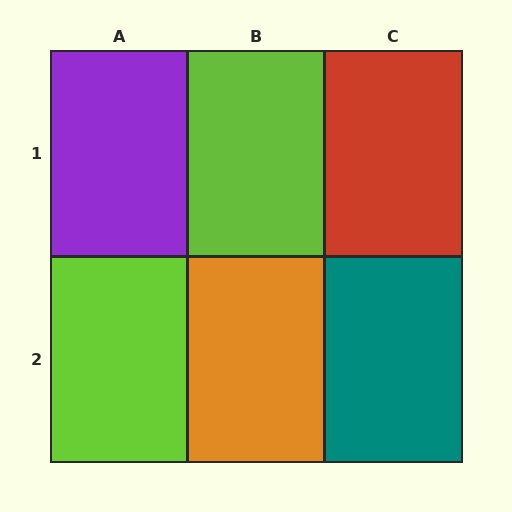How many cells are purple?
1 cell is purple.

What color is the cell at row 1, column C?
Red.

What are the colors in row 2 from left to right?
Lime, orange, teal.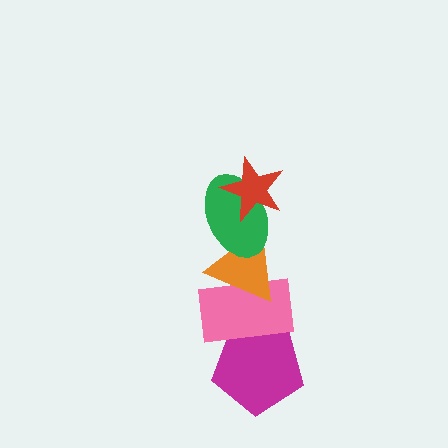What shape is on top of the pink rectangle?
The orange triangle is on top of the pink rectangle.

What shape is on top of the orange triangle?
The green ellipse is on top of the orange triangle.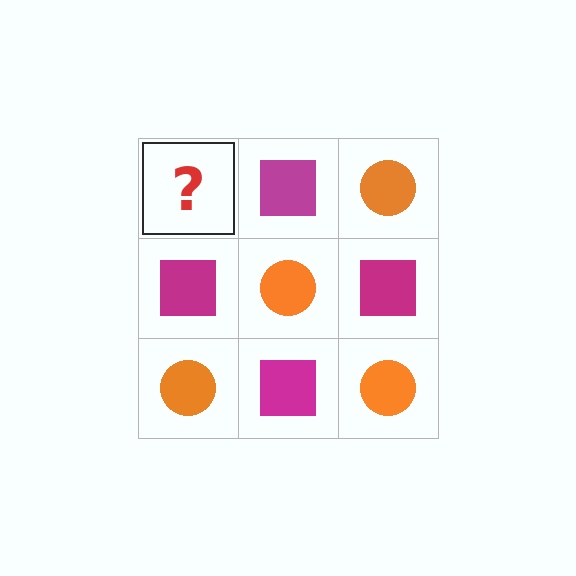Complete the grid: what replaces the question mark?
The question mark should be replaced with an orange circle.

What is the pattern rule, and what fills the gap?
The rule is that it alternates orange circle and magenta square in a checkerboard pattern. The gap should be filled with an orange circle.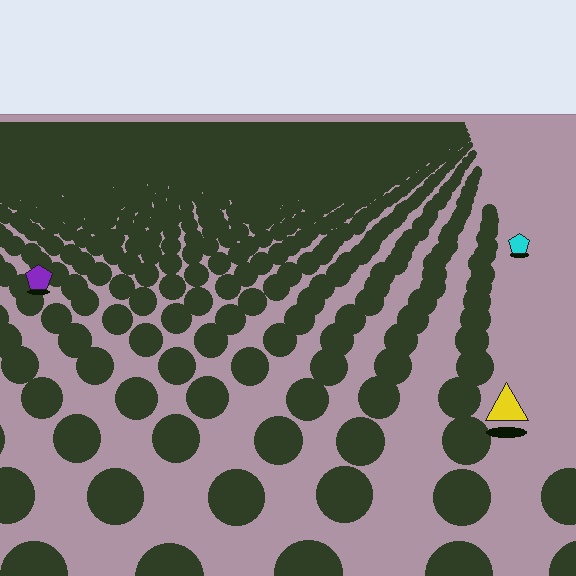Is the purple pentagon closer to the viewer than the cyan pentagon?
Yes. The purple pentagon is closer — you can tell from the texture gradient: the ground texture is coarser near it.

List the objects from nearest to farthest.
From nearest to farthest: the yellow triangle, the purple pentagon, the cyan pentagon.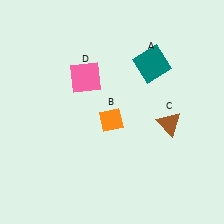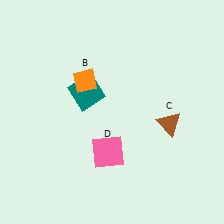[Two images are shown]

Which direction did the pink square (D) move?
The pink square (D) moved down.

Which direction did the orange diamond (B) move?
The orange diamond (B) moved up.